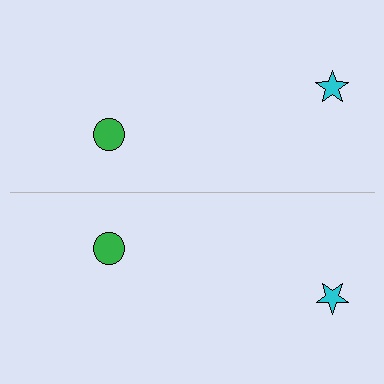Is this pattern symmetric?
Yes, this pattern has bilateral (reflection) symmetry.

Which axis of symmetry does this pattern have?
The pattern has a horizontal axis of symmetry running through the center of the image.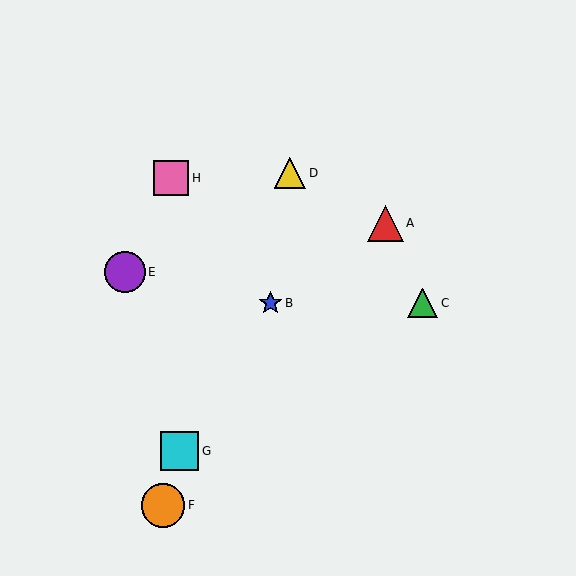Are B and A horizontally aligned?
No, B is at y≈303 and A is at y≈223.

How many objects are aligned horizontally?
2 objects (B, C) are aligned horizontally.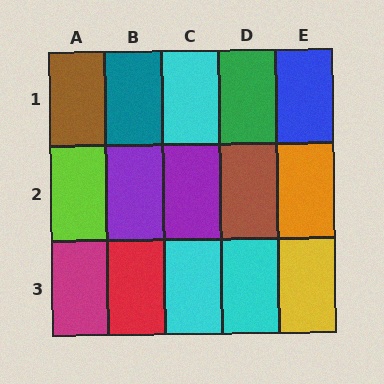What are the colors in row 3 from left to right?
Magenta, red, cyan, cyan, yellow.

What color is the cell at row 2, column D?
Brown.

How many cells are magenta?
1 cell is magenta.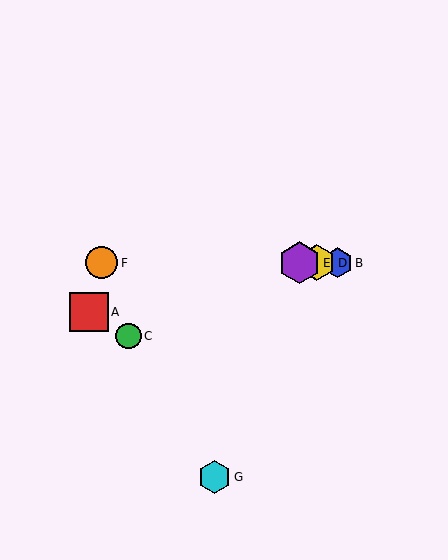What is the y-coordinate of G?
Object G is at y≈477.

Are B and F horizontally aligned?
Yes, both are at y≈263.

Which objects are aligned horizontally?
Objects B, D, E, F are aligned horizontally.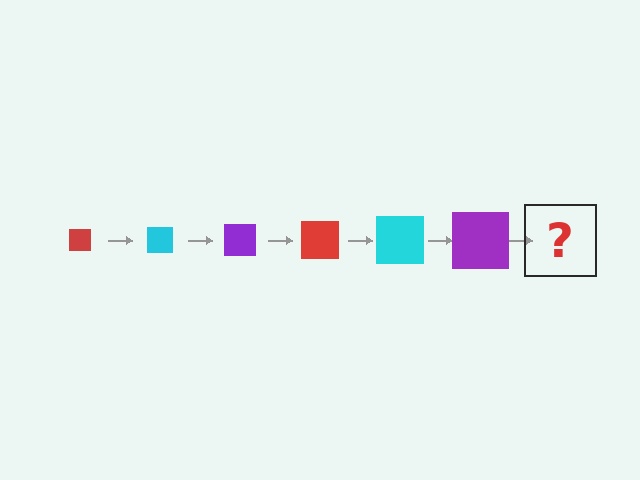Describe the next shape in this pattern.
It should be a red square, larger than the previous one.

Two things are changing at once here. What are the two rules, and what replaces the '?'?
The two rules are that the square grows larger each step and the color cycles through red, cyan, and purple. The '?' should be a red square, larger than the previous one.